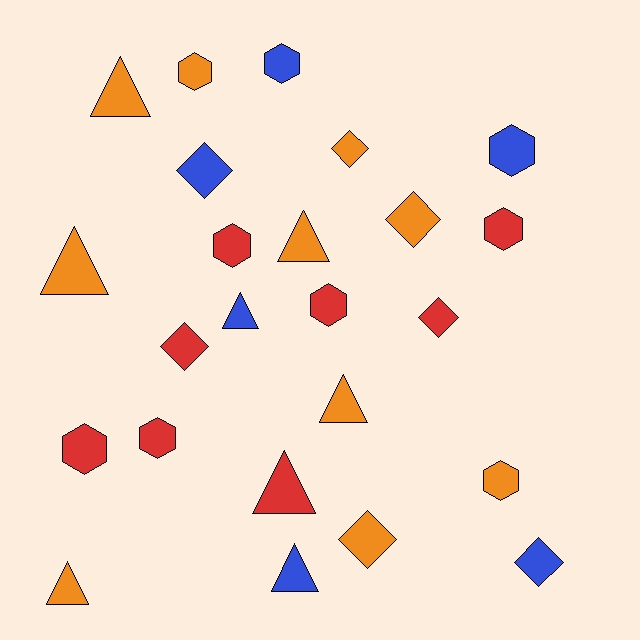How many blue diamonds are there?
There are 2 blue diamonds.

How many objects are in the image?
There are 24 objects.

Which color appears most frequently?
Orange, with 10 objects.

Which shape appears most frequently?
Hexagon, with 9 objects.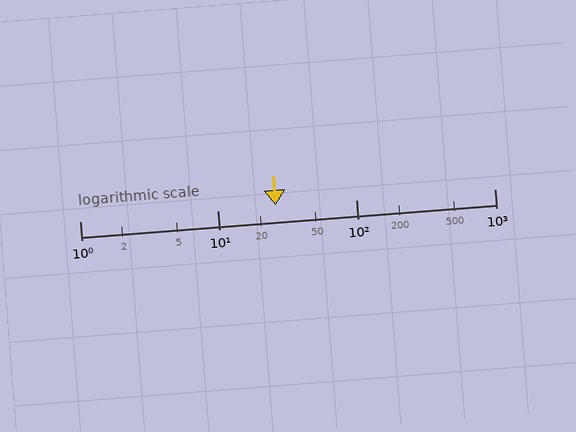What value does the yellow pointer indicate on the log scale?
The pointer indicates approximately 26.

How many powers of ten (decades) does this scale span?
The scale spans 3 decades, from 1 to 1000.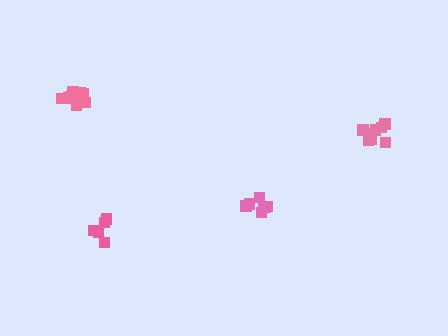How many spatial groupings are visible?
There are 4 spatial groupings.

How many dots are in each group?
Group 1: 7 dots, Group 2: 8 dots, Group 3: 11 dots, Group 4: 6 dots (32 total).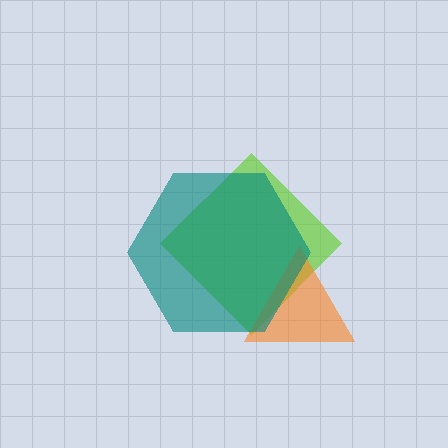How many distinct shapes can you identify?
There are 3 distinct shapes: a lime diamond, an orange triangle, a teal hexagon.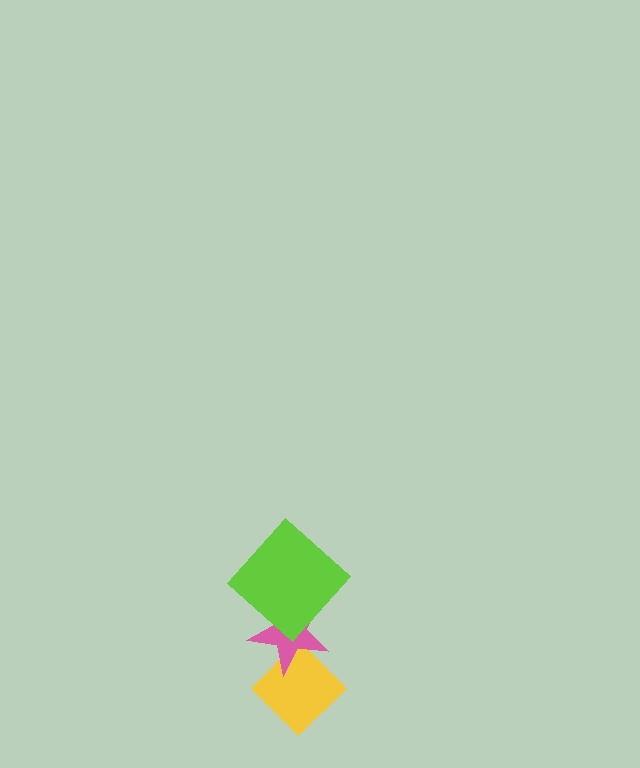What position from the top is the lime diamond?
The lime diamond is 1st from the top.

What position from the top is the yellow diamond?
The yellow diamond is 3rd from the top.